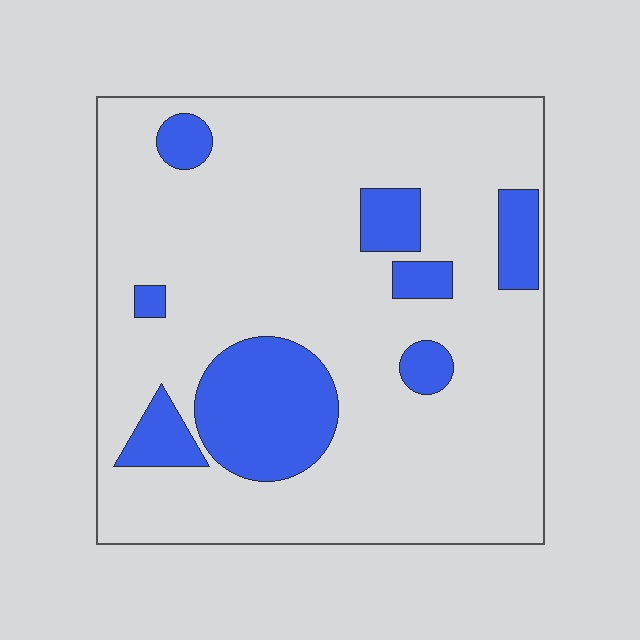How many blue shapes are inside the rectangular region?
8.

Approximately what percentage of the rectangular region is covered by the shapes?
Approximately 20%.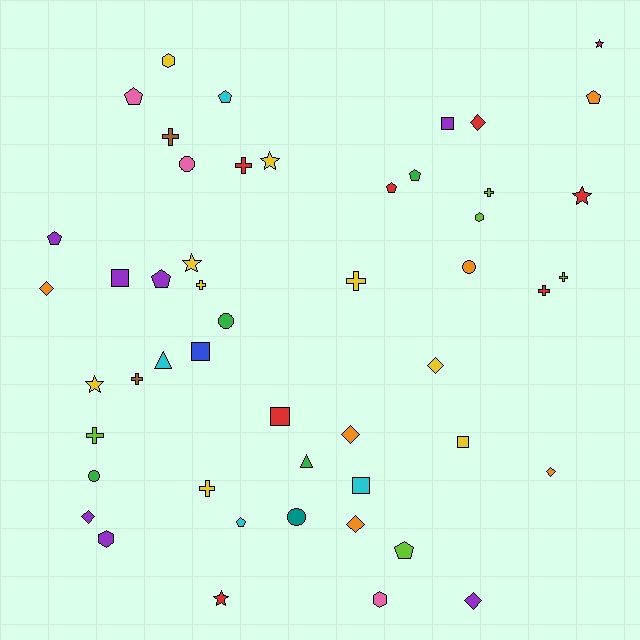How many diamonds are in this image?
There are 8 diamonds.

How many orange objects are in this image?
There are 6 orange objects.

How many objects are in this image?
There are 50 objects.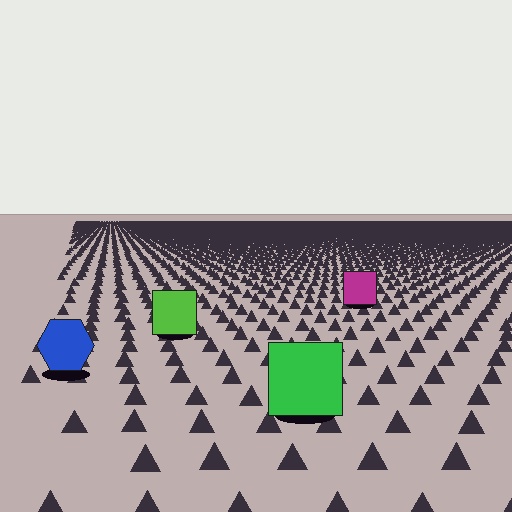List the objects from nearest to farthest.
From nearest to farthest: the green square, the blue hexagon, the lime square, the magenta square.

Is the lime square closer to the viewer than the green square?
No. The green square is closer — you can tell from the texture gradient: the ground texture is coarser near it.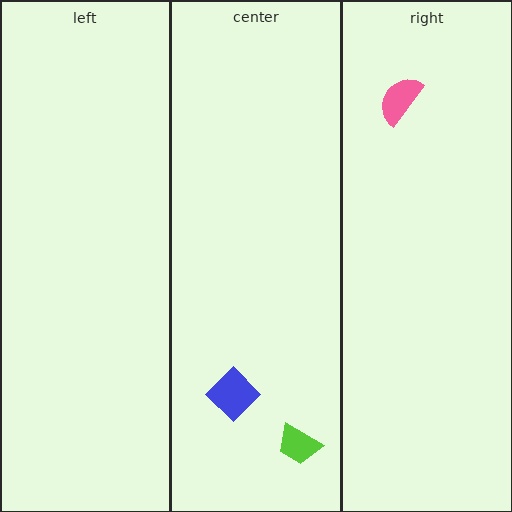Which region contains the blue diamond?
The center region.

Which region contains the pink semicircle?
The right region.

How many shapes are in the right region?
1.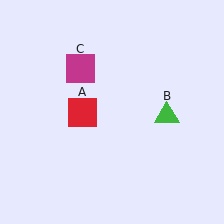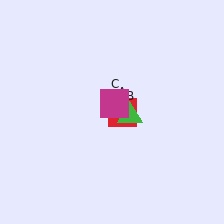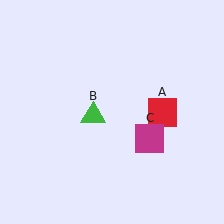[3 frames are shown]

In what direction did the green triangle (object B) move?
The green triangle (object B) moved left.